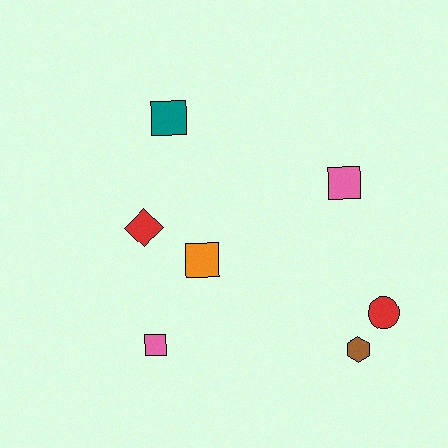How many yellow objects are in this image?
There are no yellow objects.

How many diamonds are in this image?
There is 1 diamond.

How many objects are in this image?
There are 7 objects.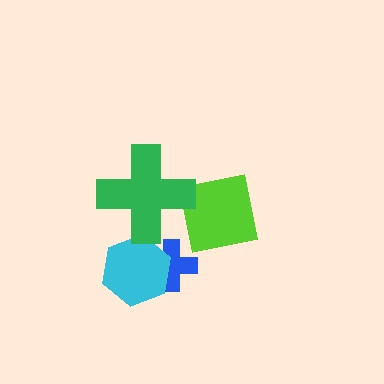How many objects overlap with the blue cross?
1 object overlaps with the blue cross.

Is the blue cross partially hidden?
Yes, it is partially covered by another shape.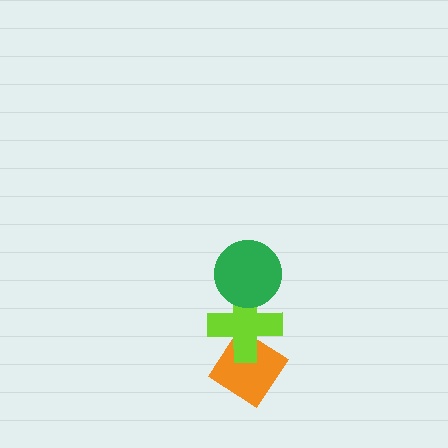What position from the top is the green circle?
The green circle is 1st from the top.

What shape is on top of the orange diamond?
The lime cross is on top of the orange diamond.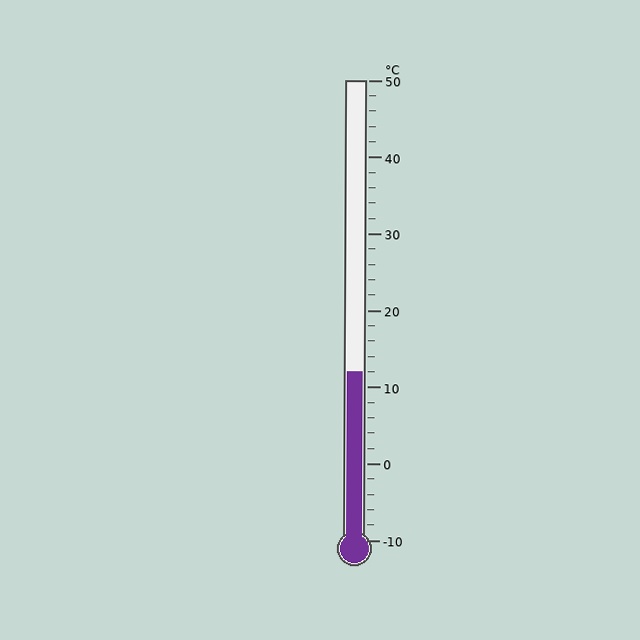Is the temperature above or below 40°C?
The temperature is below 40°C.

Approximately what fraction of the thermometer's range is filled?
The thermometer is filled to approximately 35% of its range.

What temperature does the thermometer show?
The thermometer shows approximately 12°C.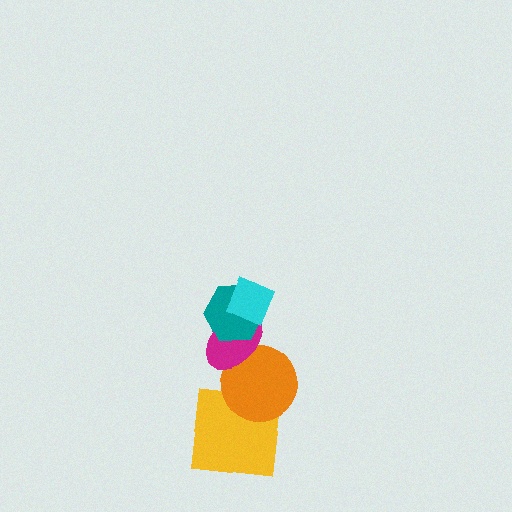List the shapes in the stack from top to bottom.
From top to bottom: the cyan diamond, the teal hexagon, the magenta ellipse, the orange circle, the yellow square.